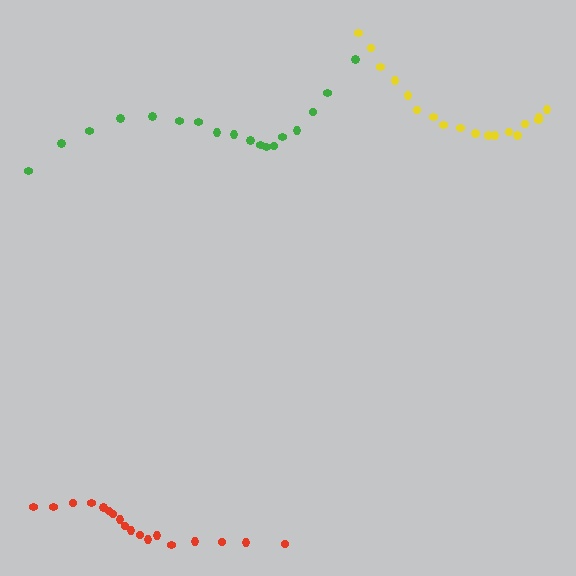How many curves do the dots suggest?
There are 3 distinct paths.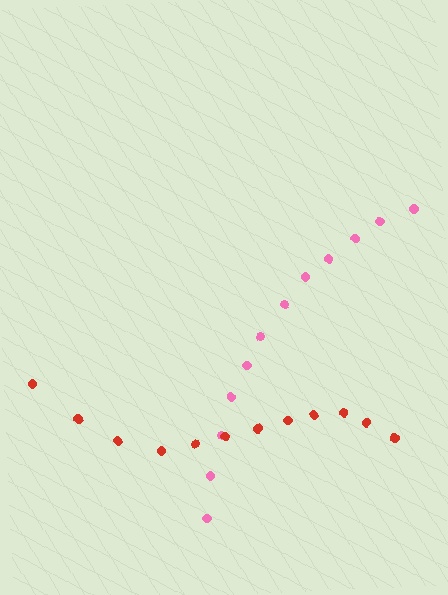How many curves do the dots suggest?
There are 2 distinct paths.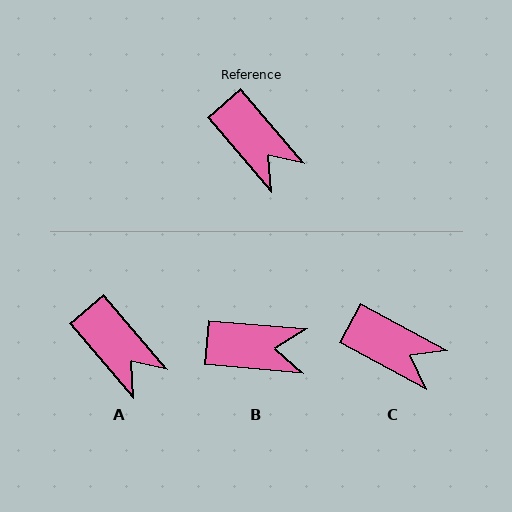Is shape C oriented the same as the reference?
No, it is off by about 21 degrees.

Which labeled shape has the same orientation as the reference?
A.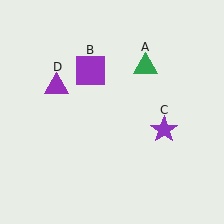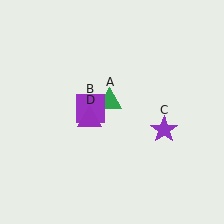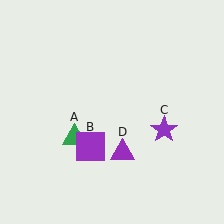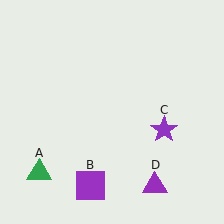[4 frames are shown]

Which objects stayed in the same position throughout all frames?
Purple star (object C) remained stationary.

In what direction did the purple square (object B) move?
The purple square (object B) moved down.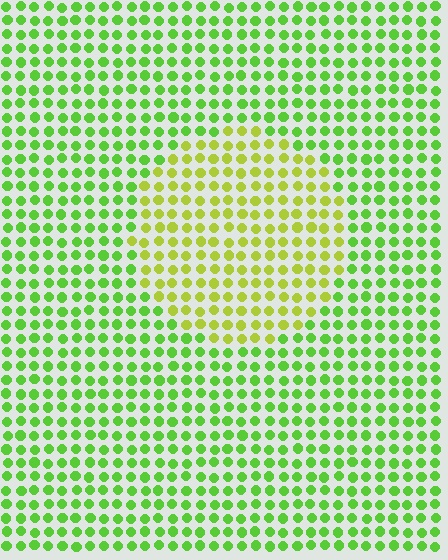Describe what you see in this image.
The image is filled with small lime elements in a uniform arrangement. A circle-shaped region is visible where the elements are tinted to a slightly different hue, forming a subtle color boundary.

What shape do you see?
I see a circle.